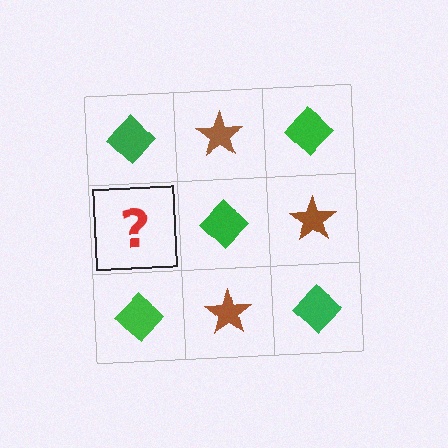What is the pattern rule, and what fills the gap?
The rule is that it alternates green diamond and brown star in a checkerboard pattern. The gap should be filled with a brown star.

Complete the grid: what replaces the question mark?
The question mark should be replaced with a brown star.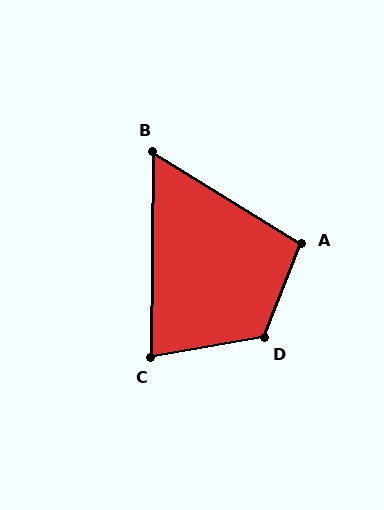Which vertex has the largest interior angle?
D, at approximately 121 degrees.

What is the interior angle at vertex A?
Approximately 100 degrees (obtuse).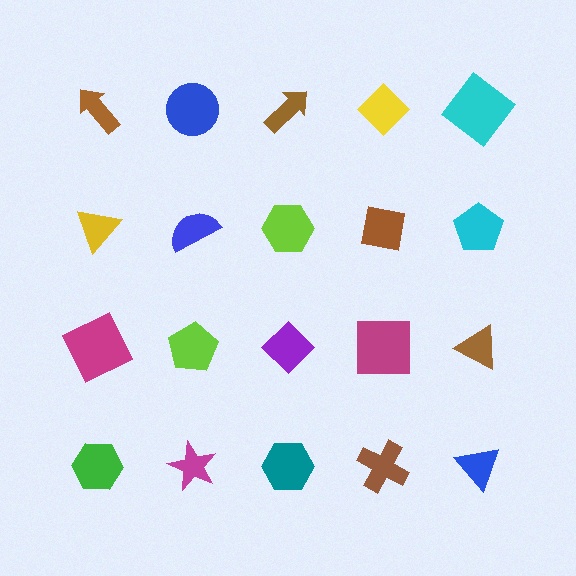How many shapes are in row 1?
5 shapes.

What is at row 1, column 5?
A cyan diamond.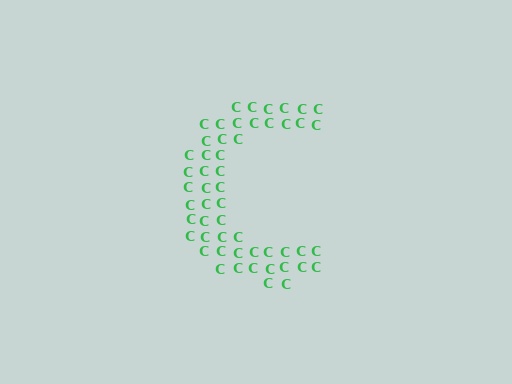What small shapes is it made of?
It is made of small letter C's.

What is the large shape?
The large shape is the letter C.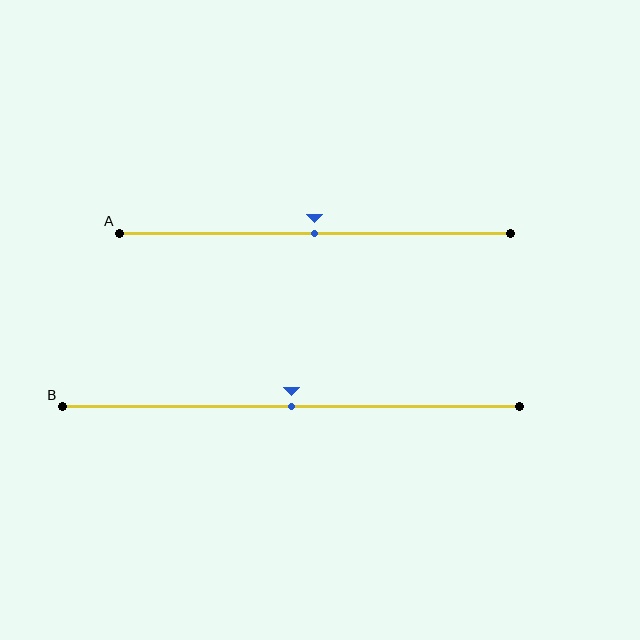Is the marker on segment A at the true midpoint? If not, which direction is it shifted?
Yes, the marker on segment A is at the true midpoint.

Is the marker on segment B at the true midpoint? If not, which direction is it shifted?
Yes, the marker on segment B is at the true midpoint.